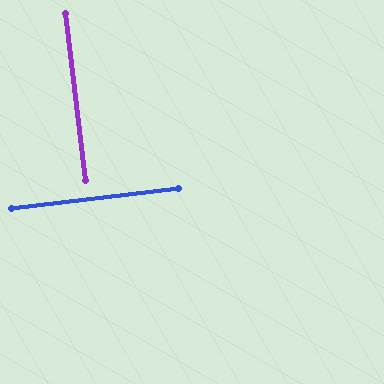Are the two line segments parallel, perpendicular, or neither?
Perpendicular — they meet at approximately 90°.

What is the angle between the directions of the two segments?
Approximately 90 degrees.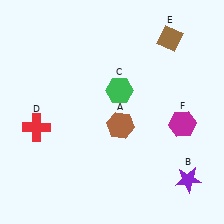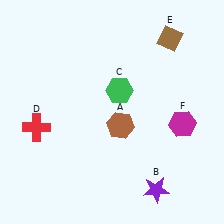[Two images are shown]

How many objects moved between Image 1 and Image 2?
1 object moved between the two images.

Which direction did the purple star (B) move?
The purple star (B) moved left.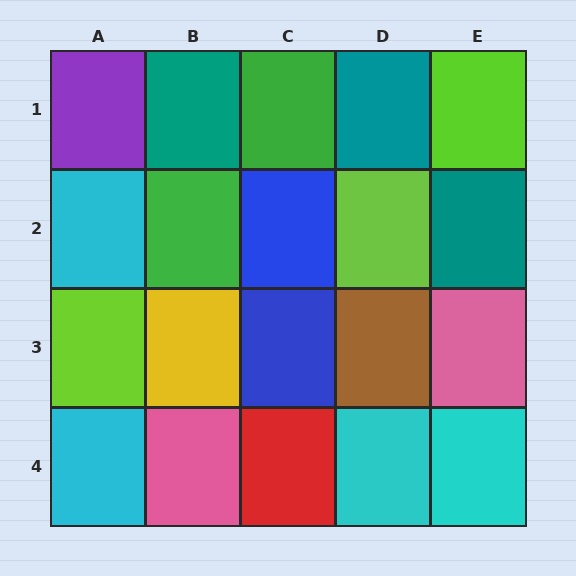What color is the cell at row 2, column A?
Cyan.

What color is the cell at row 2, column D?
Lime.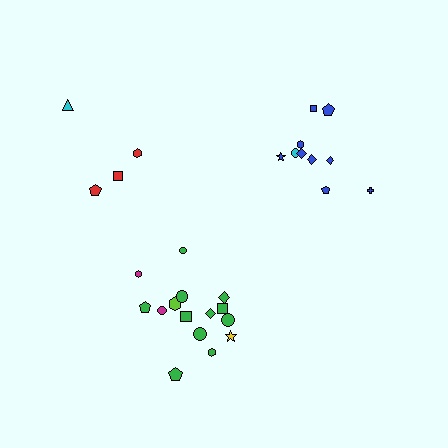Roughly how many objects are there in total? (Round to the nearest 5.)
Roughly 30 objects in total.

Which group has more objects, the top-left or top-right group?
The top-right group.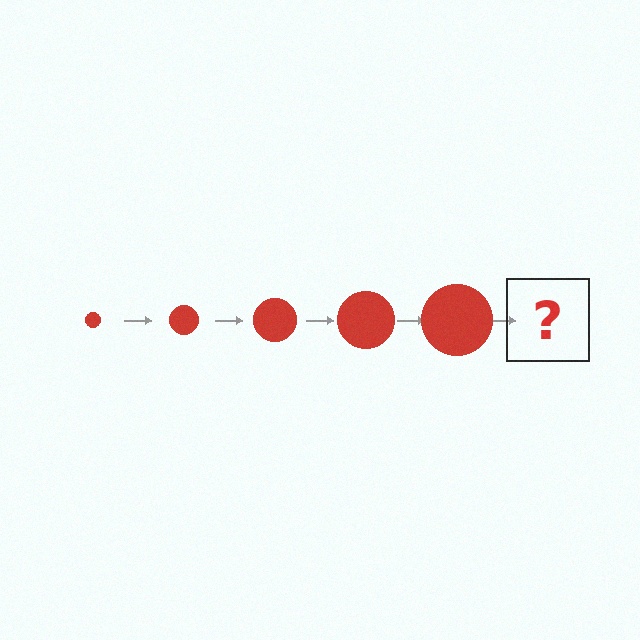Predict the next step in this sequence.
The next step is a red circle, larger than the previous one.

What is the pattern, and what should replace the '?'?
The pattern is that the circle gets progressively larger each step. The '?' should be a red circle, larger than the previous one.